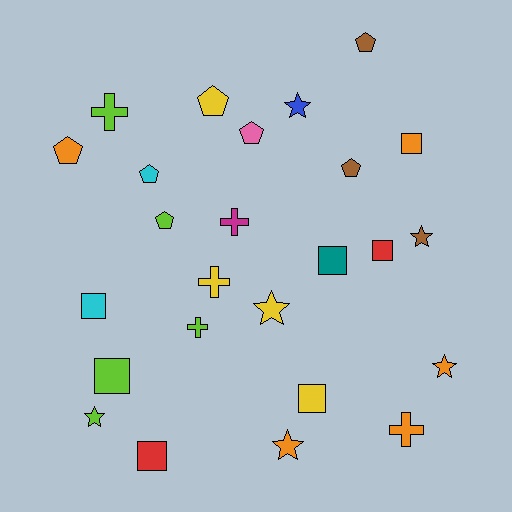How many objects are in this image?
There are 25 objects.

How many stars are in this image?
There are 6 stars.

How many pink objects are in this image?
There is 1 pink object.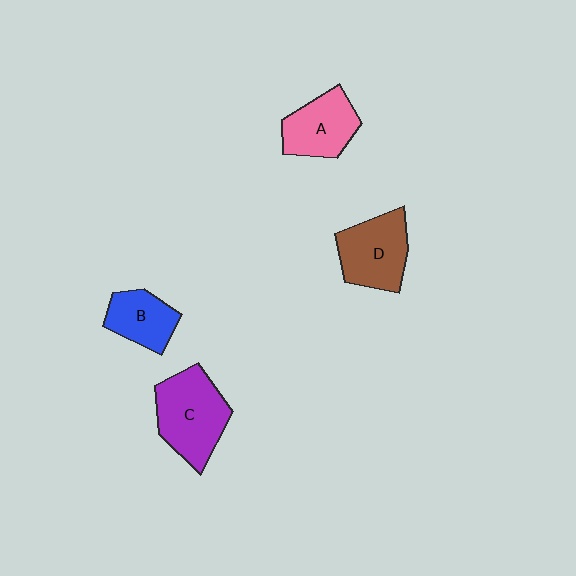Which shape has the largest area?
Shape C (purple).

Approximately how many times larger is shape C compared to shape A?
Approximately 1.3 times.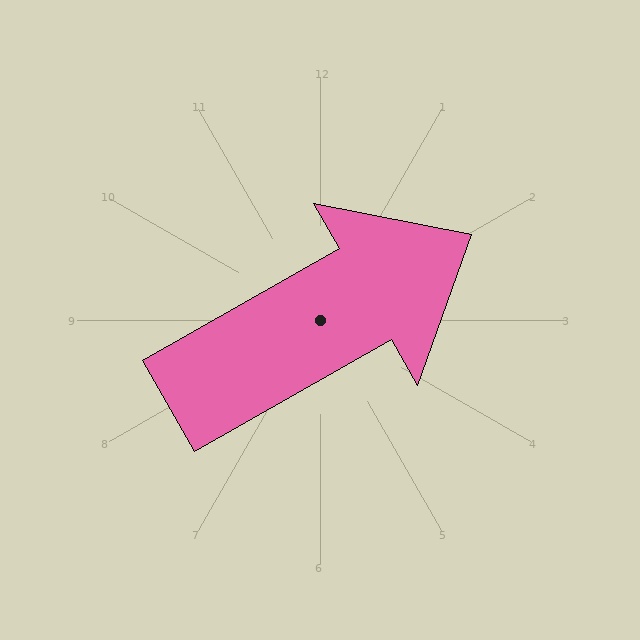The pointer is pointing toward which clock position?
Roughly 2 o'clock.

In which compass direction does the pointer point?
Northeast.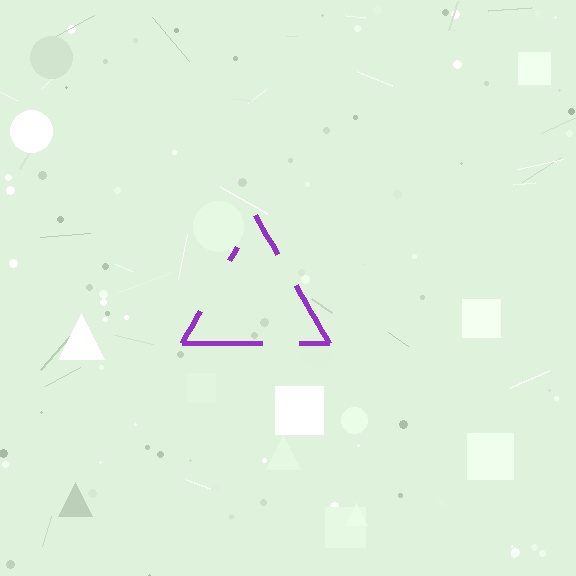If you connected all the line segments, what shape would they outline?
They would outline a triangle.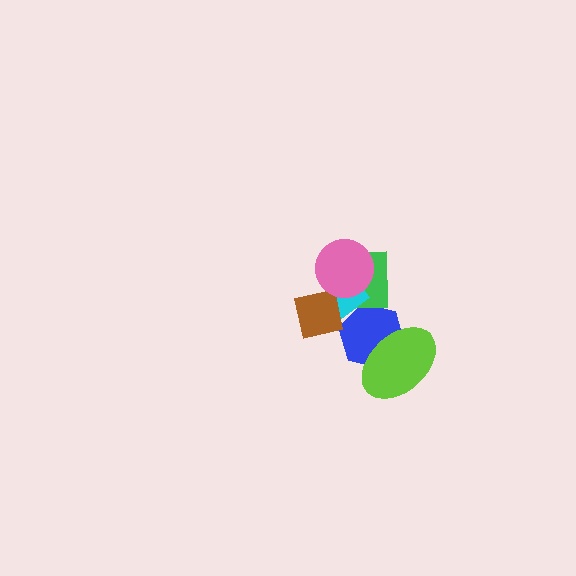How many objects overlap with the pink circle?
2 objects overlap with the pink circle.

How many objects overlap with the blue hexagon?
2 objects overlap with the blue hexagon.